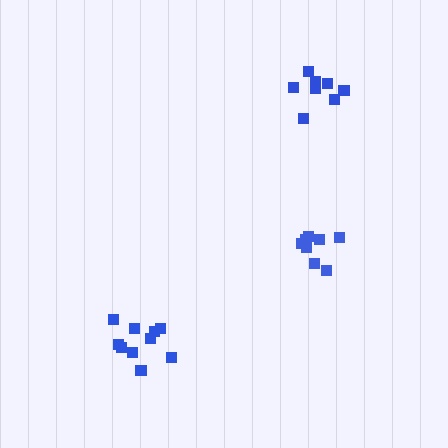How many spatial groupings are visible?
There are 3 spatial groupings.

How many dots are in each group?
Group 1: 10 dots, Group 2: 8 dots, Group 3: 8 dots (26 total).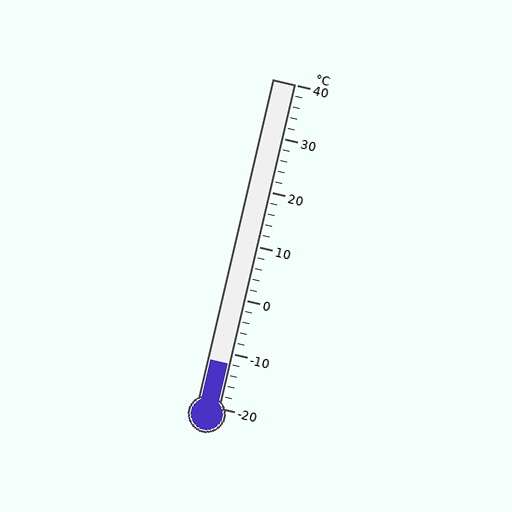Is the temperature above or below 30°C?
The temperature is below 30°C.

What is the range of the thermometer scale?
The thermometer scale ranges from -20°C to 40°C.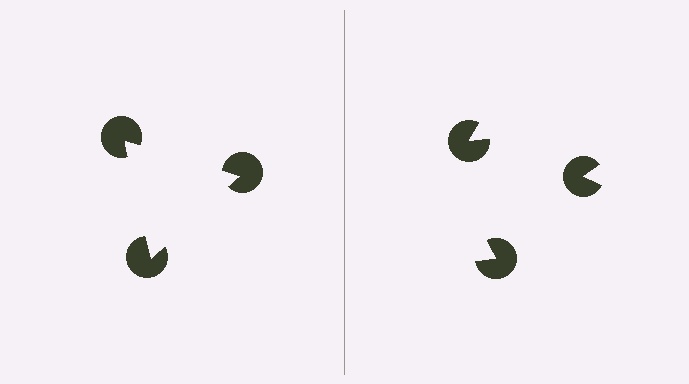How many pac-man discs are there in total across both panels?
6 — 3 on each side.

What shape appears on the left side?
An illusory triangle.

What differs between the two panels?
The pac-man discs are positioned identically on both sides; only the wedge orientations differ. On the left they align to a triangle; on the right they are misaligned.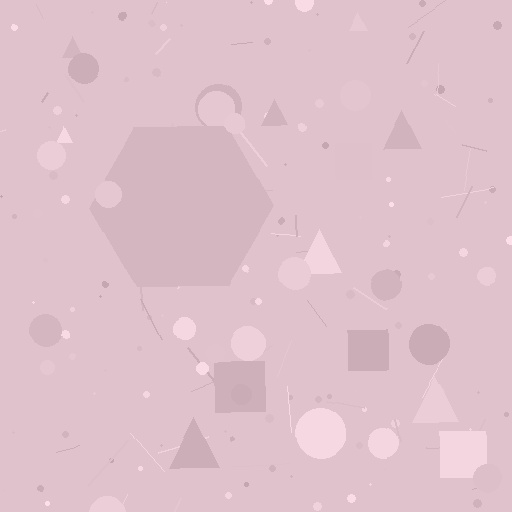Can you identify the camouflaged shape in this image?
The camouflaged shape is a hexagon.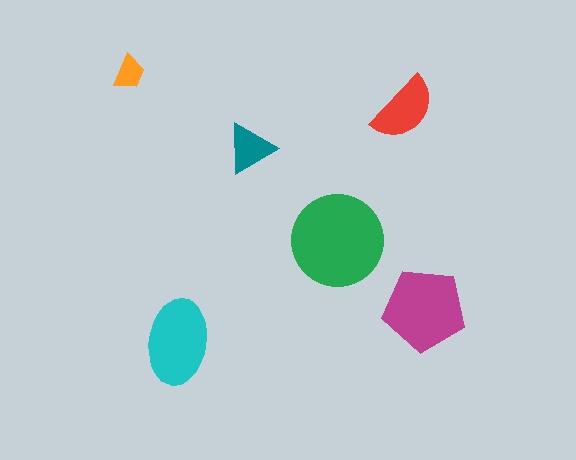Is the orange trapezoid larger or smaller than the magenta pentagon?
Smaller.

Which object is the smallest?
The orange trapezoid.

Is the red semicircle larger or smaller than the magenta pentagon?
Smaller.